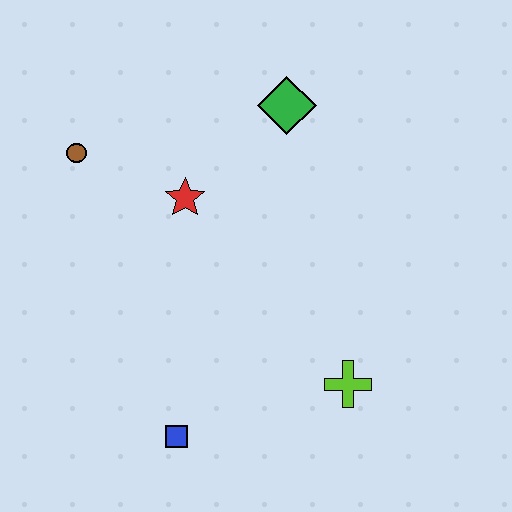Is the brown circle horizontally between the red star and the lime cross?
No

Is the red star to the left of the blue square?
No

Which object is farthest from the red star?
The lime cross is farthest from the red star.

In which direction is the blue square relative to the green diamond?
The blue square is below the green diamond.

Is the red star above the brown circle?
No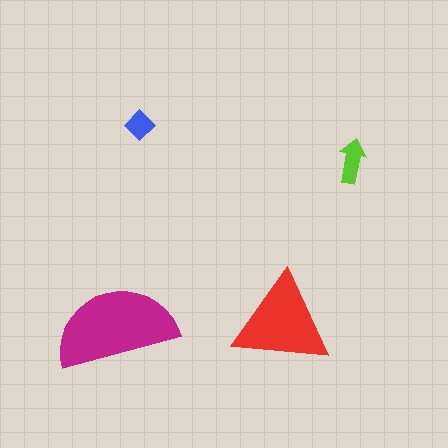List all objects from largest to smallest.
The magenta semicircle, the red triangle, the lime arrow, the blue diamond.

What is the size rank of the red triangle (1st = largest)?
2nd.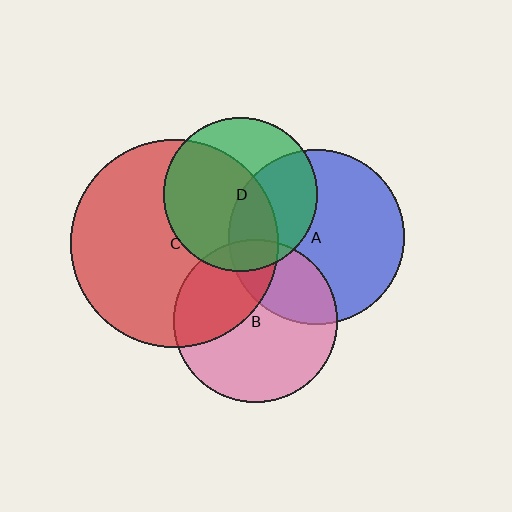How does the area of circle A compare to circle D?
Approximately 1.3 times.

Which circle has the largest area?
Circle C (red).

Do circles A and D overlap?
Yes.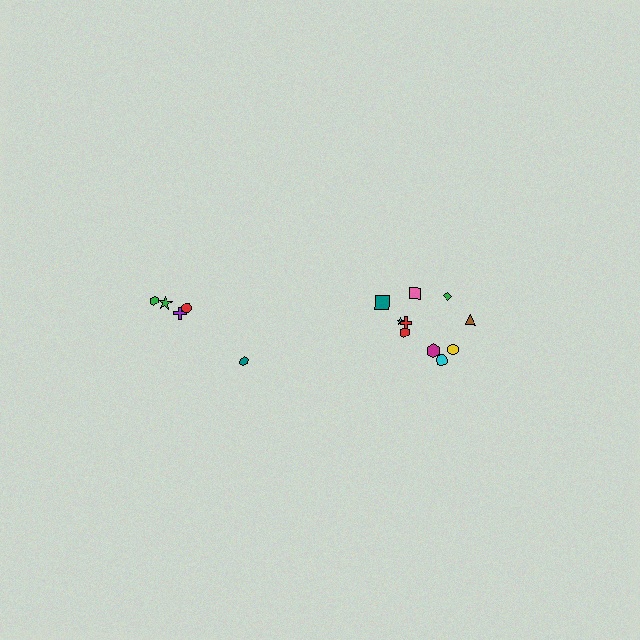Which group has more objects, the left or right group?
The right group.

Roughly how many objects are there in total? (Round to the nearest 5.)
Roughly 15 objects in total.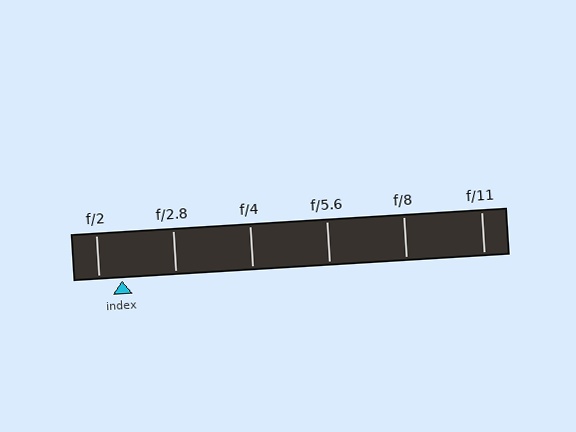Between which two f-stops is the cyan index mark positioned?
The index mark is between f/2 and f/2.8.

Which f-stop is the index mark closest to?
The index mark is closest to f/2.